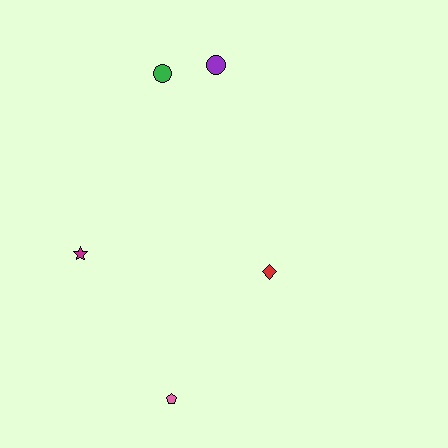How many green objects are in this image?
There is 1 green object.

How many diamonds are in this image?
There is 1 diamond.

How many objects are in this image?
There are 5 objects.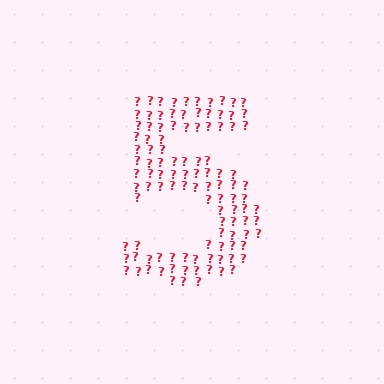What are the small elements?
The small elements are question marks.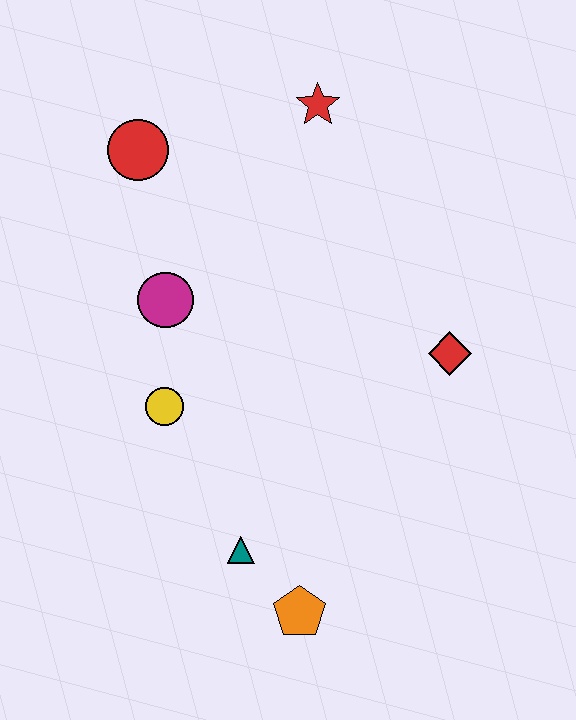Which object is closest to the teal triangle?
The orange pentagon is closest to the teal triangle.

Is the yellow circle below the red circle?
Yes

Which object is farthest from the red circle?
The orange pentagon is farthest from the red circle.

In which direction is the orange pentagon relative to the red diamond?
The orange pentagon is below the red diamond.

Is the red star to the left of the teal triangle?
No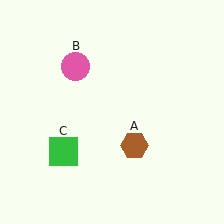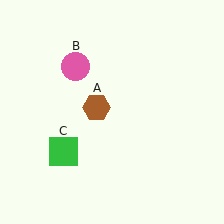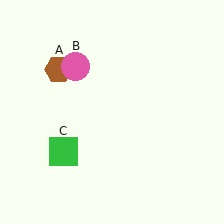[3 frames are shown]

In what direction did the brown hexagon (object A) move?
The brown hexagon (object A) moved up and to the left.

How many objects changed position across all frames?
1 object changed position: brown hexagon (object A).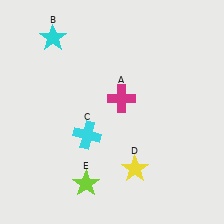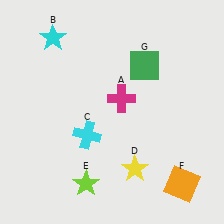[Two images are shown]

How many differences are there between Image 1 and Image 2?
There are 2 differences between the two images.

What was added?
An orange square (F), a green square (G) were added in Image 2.